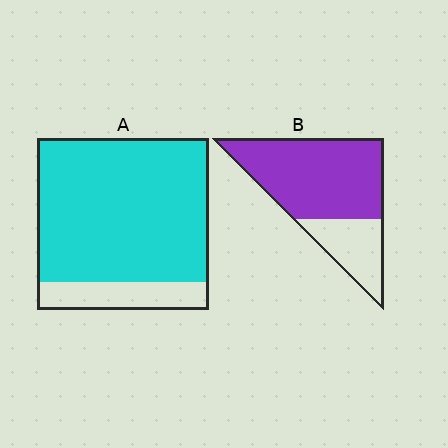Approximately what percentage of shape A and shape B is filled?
A is approximately 85% and B is approximately 70%.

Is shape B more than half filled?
Yes.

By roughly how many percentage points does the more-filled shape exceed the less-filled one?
By roughly 10 percentage points (A over B).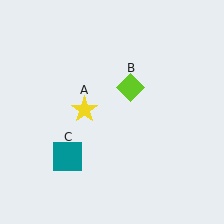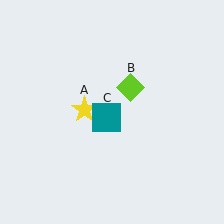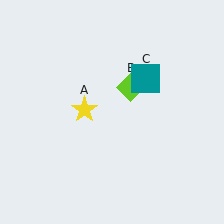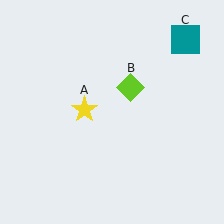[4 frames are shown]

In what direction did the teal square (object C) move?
The teal square (object C) moved up and to the right.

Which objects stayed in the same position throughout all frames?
Yellow star (object A) and lime diamond (object B) remained stationary.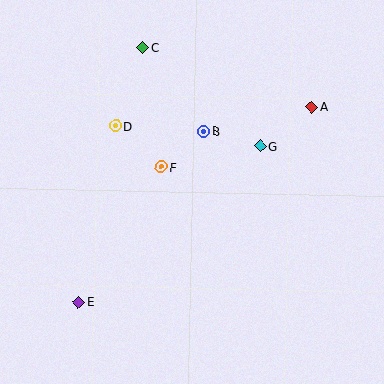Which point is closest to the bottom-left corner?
Point E is closest to the bottom-left corner.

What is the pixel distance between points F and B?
The distance between F and B is 56 pixels.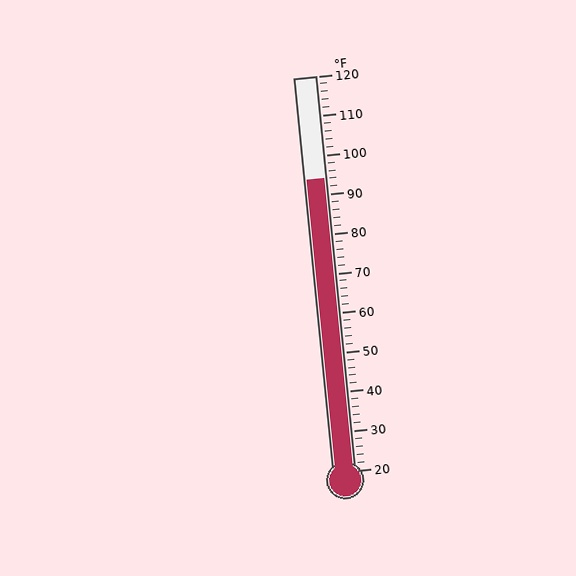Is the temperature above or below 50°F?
The temperature is above 50°F.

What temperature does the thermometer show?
The thermometer shows approximately 94°F.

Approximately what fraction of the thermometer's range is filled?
The thermometer is filled to approximately 75% of its range.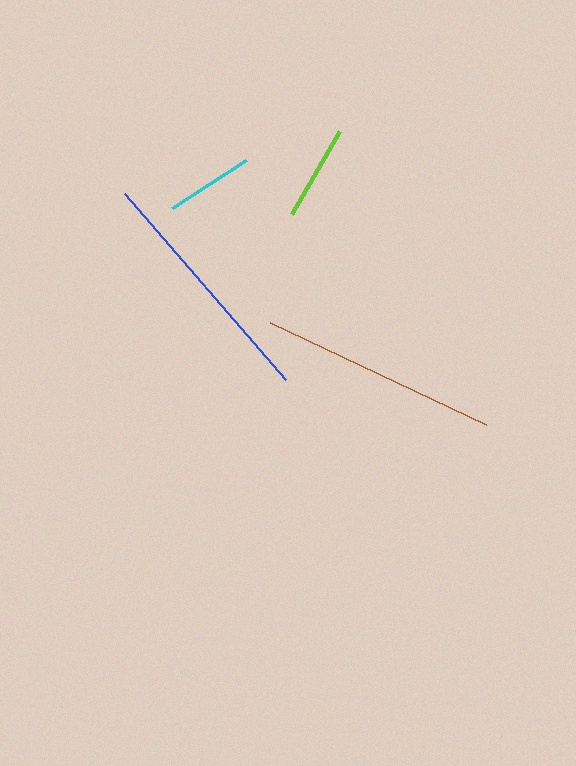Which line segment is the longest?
The blue line is the longest at approximately 245 pixels.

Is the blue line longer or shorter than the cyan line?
The blue line is longer than the cyan line.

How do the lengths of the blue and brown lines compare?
The blue and brown lines are approximately the same length.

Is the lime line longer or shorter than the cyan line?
The lime line is longer than the cyan line.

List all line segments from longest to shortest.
From longest to shortest: blue, brown, lime, cyan.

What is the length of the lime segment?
The lime segment is approximately 95 pixels long.